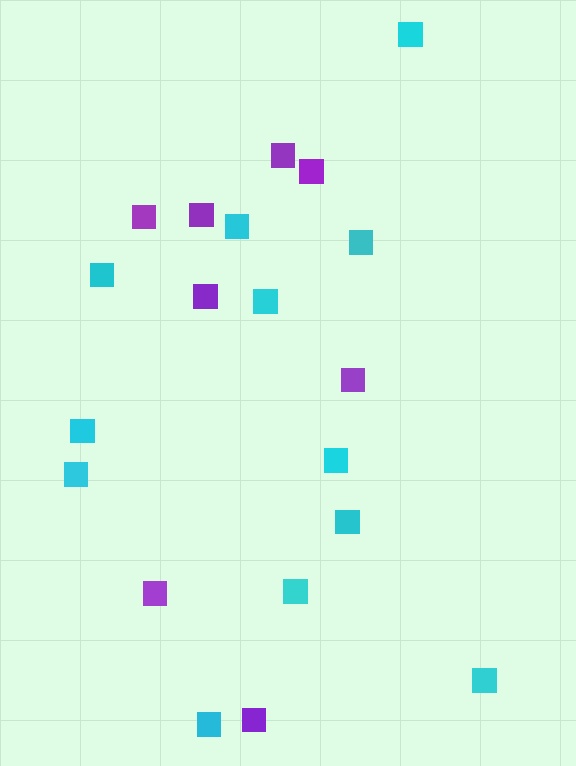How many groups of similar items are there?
There are 2 groups: one group of cyan squares (12) and one group of purple squares (8).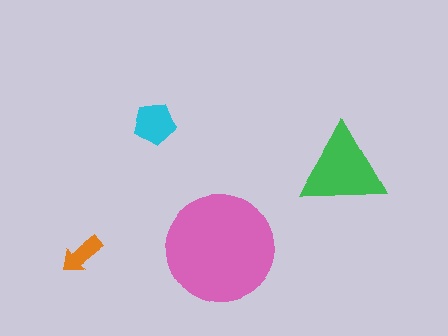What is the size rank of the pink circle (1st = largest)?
1st.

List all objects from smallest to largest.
The orange arrow, the cyan pentagon, the green triangle, the pink circle.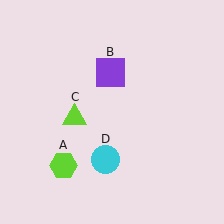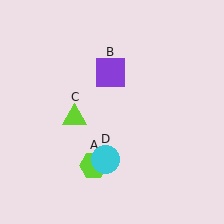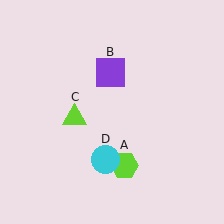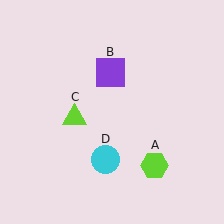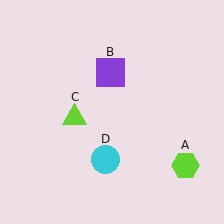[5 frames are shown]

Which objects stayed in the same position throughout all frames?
Purple square (object B) and lime triangle (object C) and cyan circle (object D) remained stationary.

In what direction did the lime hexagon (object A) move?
The lime hexagon (object A) moved right.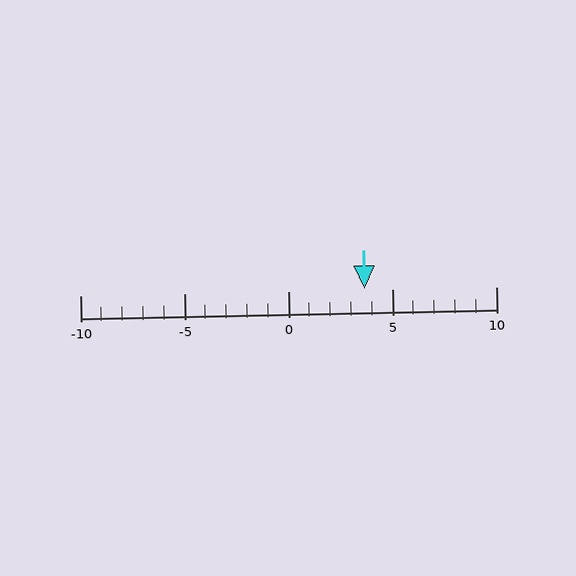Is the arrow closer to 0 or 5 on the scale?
The arrow is closer to 5.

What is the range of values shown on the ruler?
The ruler shows values from -10 to 10.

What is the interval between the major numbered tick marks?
The major tick marks are spaced 5 units apart.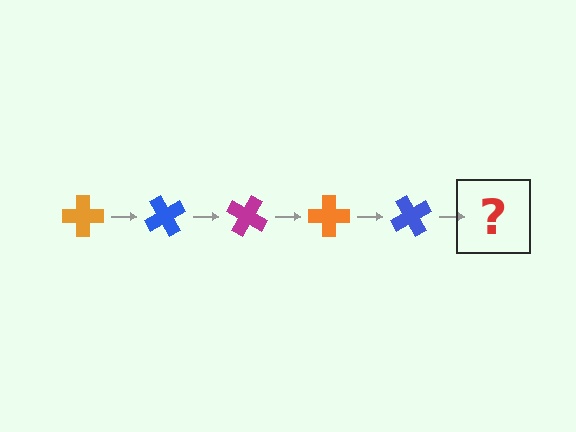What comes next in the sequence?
The next element should be a magenta cross, rotated 300 degrees from the start.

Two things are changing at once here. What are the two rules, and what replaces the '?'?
The two rules are that it rotates 60 degrees each step and the color cycles through orange, blue, and magenta. The '?' should be a magenta cross, rotated 300 degrees from the start.